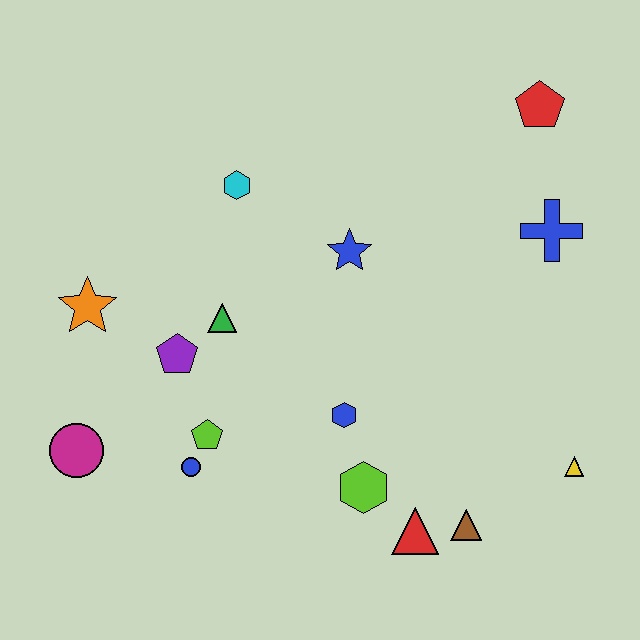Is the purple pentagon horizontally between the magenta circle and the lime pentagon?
Yes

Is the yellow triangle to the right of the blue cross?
Yes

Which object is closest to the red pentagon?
The blue cross is closest to the red pentagon.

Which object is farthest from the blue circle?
The red pentagon is farthest from the blue circle.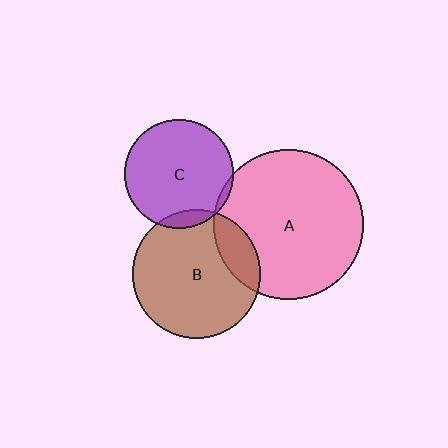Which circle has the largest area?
Circle A (pink).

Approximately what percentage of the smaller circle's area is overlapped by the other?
Approximately 15%.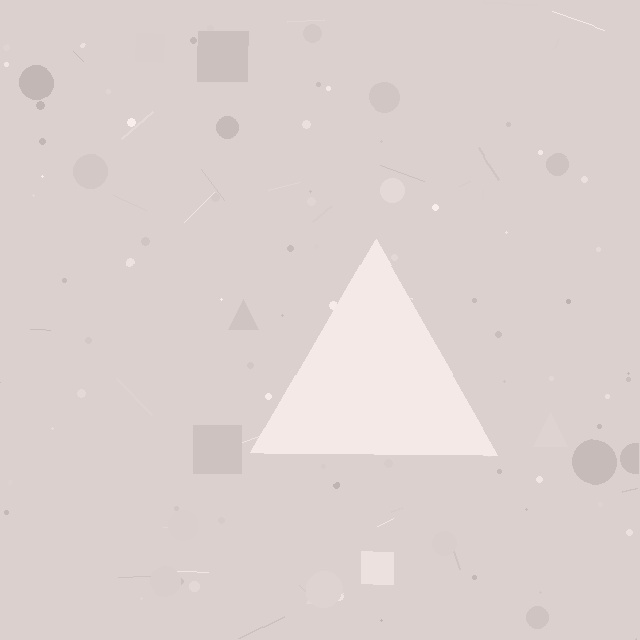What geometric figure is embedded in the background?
A triangle is embedded in the background.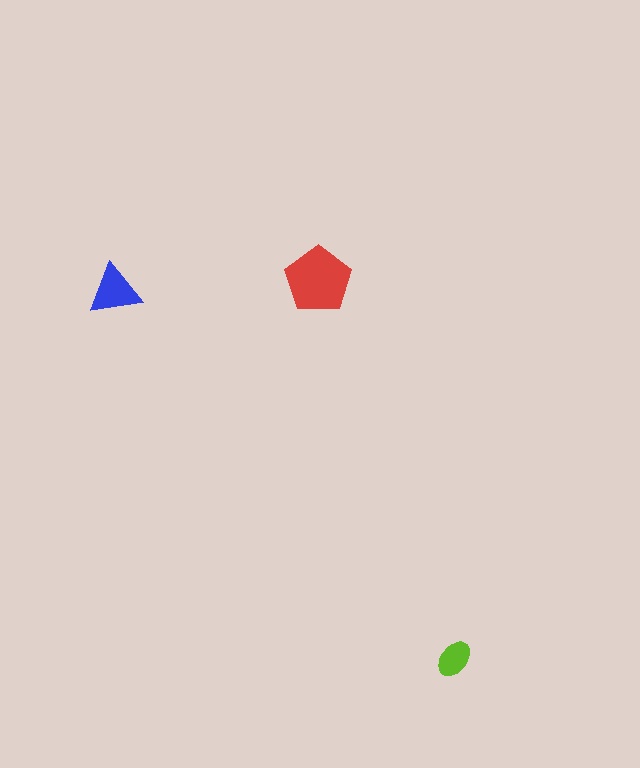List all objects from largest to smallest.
The red pentagon, the blue triangle, the lime ellipse.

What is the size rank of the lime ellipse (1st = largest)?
3rd.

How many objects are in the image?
There are 3 objects in the image.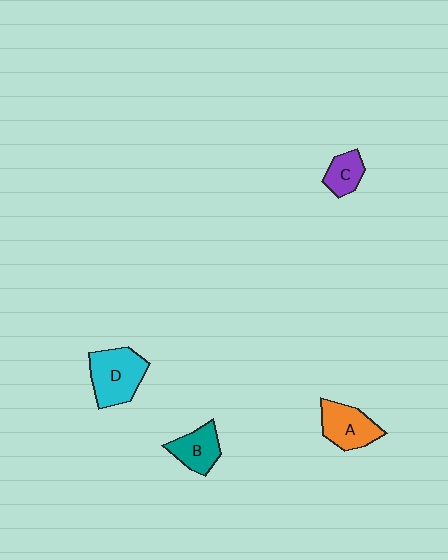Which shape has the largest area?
Shape D (cyan).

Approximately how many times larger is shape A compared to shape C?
Approximately 1.6 times.